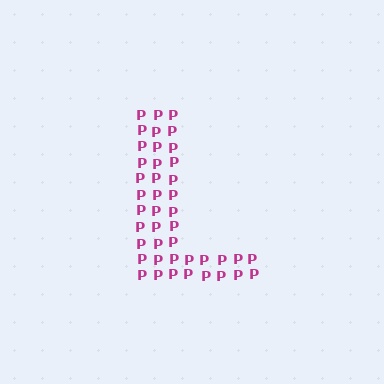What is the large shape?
The large shape is the letter L.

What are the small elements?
The small elements are letter P's.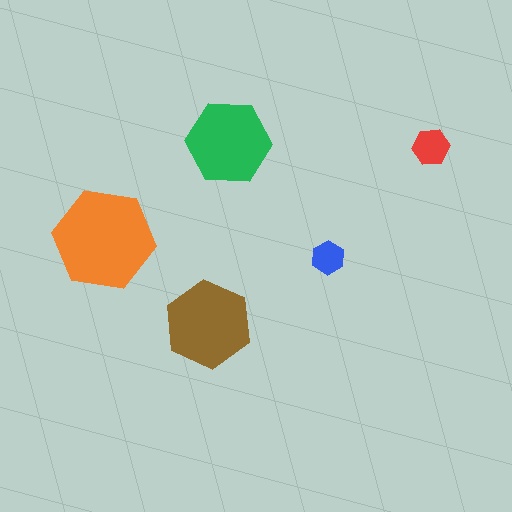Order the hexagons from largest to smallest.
the orange one, the brown one, the green one, the red one, the blue one.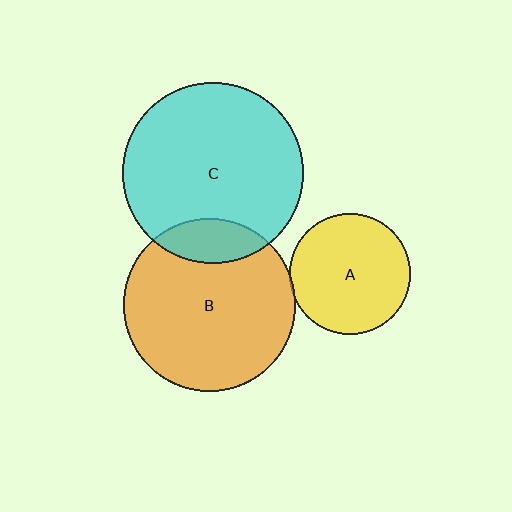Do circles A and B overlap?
Yes.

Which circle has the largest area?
Circle C (cyan).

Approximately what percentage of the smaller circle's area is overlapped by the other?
Approximately 5%.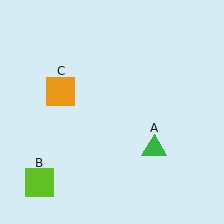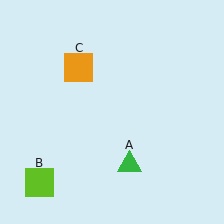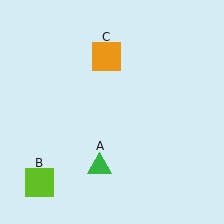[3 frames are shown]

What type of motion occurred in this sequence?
The green triangle (object A), orange square (object C) rotated clockwise around the center of the scene.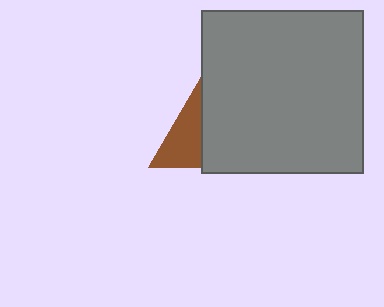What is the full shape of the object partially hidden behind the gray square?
The partially hidden object is a brown triangle.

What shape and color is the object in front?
The object in front is a gray square.